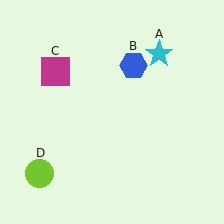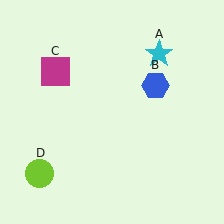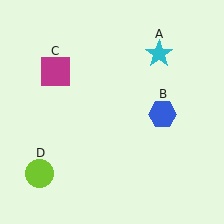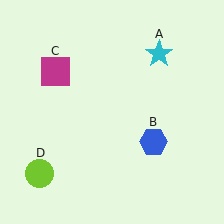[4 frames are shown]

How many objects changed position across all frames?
1 object changed position: blue hexagon (object B).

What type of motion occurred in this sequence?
The blue hexagon (object B) rotated clockwise around the center of the scene.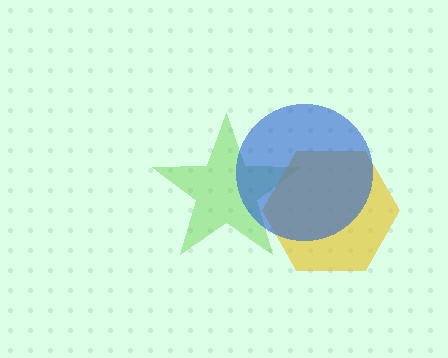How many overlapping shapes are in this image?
There are 3 overlapping shapes in the image.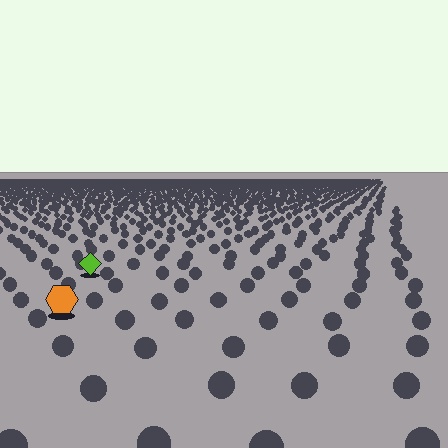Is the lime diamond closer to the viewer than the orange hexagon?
No. The orange hexagon is closer — you can tell from the texture gradient: the ground texture is coarser near it.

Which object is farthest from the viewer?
The lime diamond is farthest from the viewer. It appears smaller and the ground texture around it is denser.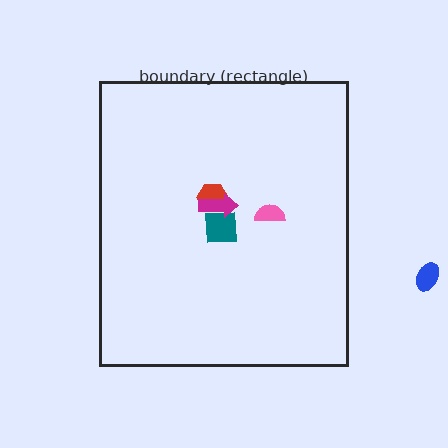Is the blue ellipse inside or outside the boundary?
Outside.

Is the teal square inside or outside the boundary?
Inside.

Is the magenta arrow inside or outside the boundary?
Inside.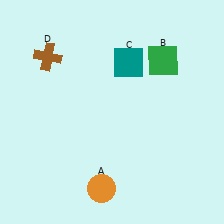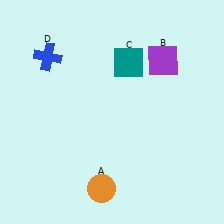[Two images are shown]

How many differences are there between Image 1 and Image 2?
There are 2 differences between the two images.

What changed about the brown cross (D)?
In Image 1, D is brown. In Image 2, it changed to blue.